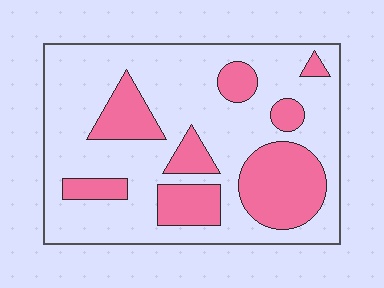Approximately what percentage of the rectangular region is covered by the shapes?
Approximately 30%.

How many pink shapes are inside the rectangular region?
8.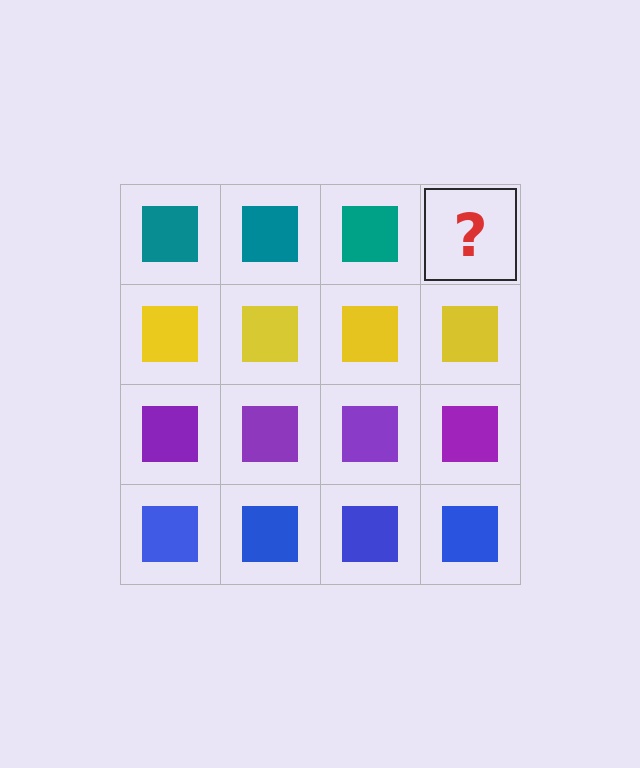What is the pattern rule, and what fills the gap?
The rule is that each row has a consistent color. The gap should be filled with a teal square.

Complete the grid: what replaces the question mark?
The question mark should be replaced with a teal square.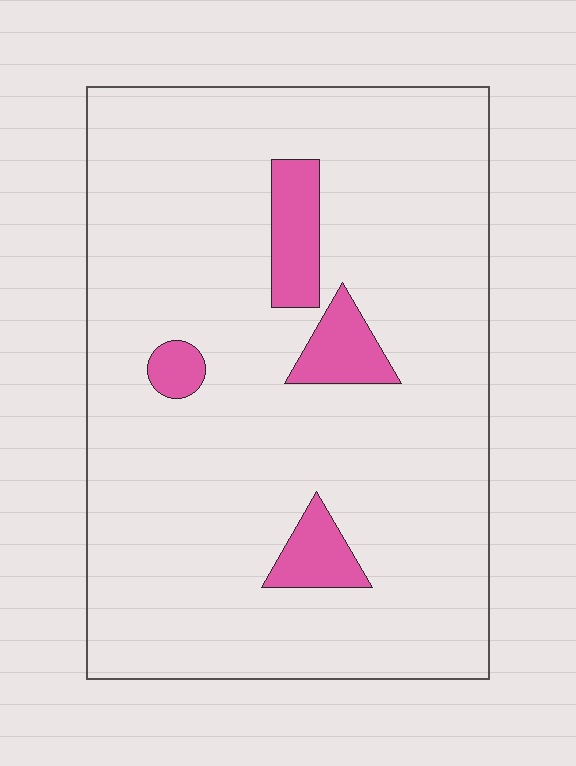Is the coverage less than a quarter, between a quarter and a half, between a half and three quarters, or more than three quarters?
Less than a quarter.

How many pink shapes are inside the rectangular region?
4.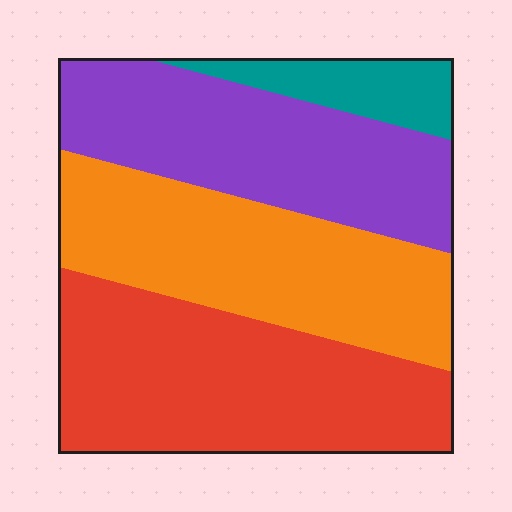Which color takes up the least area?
Teal, at roughly 10%.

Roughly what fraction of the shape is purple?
Purple covers 28% of the shape.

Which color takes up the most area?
Red, at roughly 35%.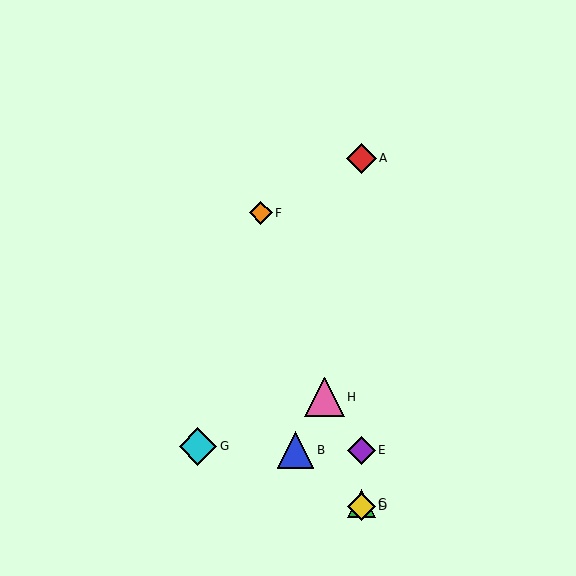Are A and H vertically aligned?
No, A is at x≈361 and H is at x≈325.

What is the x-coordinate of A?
Object A is at x≈361.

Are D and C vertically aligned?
Yes, both are at x≈361.